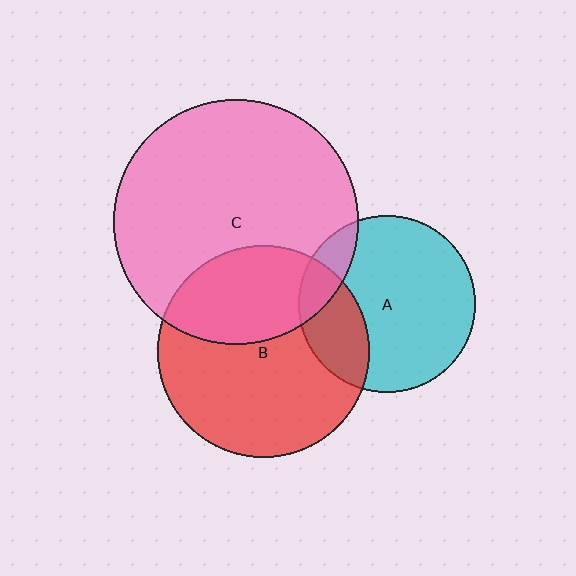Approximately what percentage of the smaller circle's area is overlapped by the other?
Approximately 35%.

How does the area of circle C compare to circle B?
Approximately 1.3 times.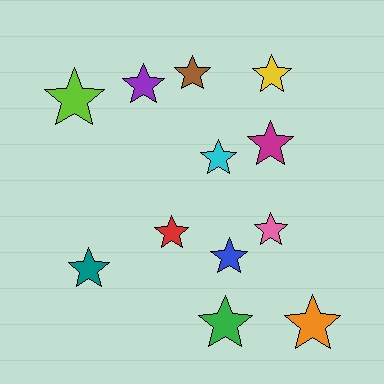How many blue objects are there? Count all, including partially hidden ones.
There is 1 blue object.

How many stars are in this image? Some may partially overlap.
There are 12 stars.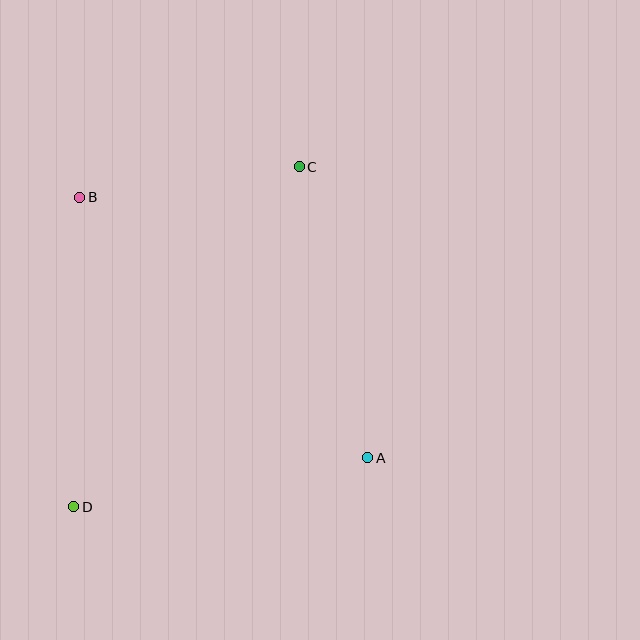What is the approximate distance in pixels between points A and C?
The distance between A and C is approximately 299 pixels.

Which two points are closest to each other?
Points B and C are closest to each other.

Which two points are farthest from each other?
Points C and D are farthest from each other.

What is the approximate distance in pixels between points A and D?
The distance between A and D is approximately 298 pixels.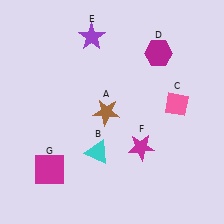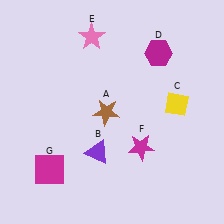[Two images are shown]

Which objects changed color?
B changed from cyan to purple. C changed from pink to yellow. E changed from purple to pink.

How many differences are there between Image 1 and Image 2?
There are 3 differences between the two images.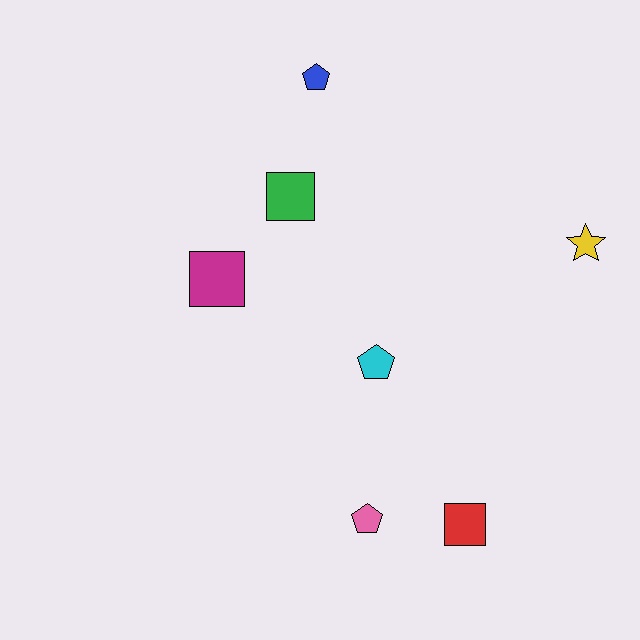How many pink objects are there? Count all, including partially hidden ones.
There is 1 pink object.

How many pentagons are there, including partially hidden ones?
There are 3 pentagons.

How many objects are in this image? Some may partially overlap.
There are 7 objects.